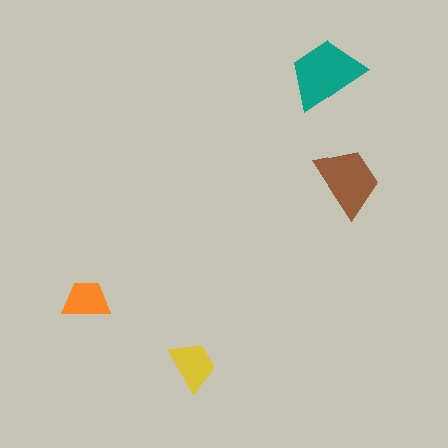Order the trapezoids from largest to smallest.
the teal one, the brown one, the yellow one, the orange one.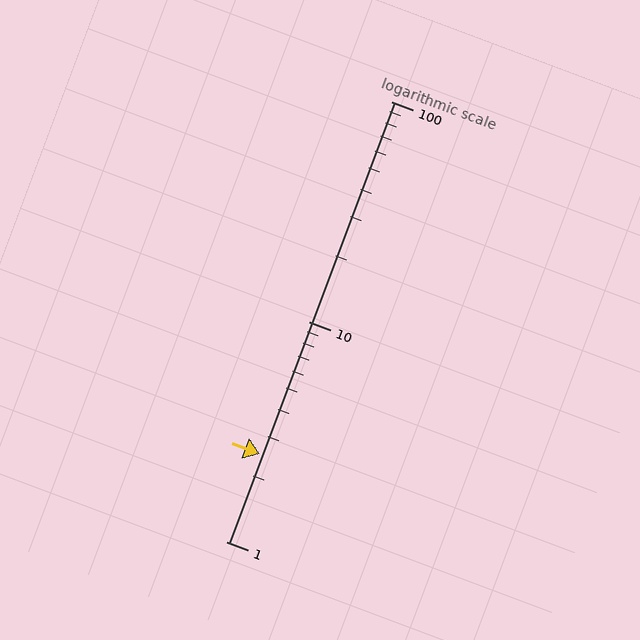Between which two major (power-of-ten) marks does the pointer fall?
The pointer is between 1 and 10.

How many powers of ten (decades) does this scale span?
The scale spans 2 decades, from 1 to 100.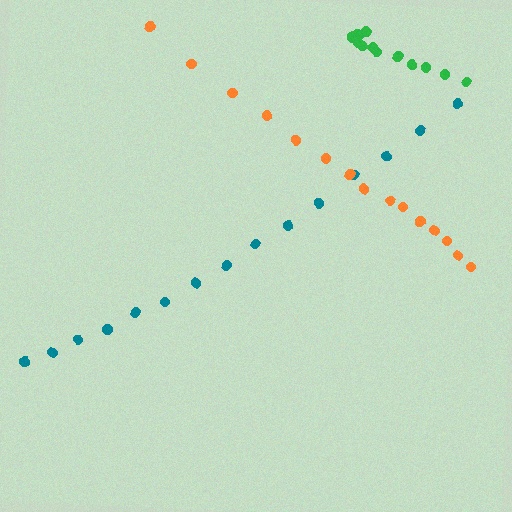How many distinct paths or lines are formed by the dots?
There are 3 distinct paths.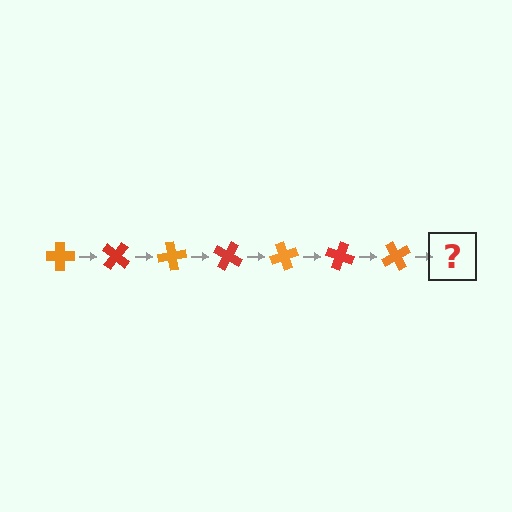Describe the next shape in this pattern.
It should be a red cross, rotated 280 degrees from the start.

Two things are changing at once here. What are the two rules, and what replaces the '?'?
The two rules are that it rotates 40 degrees each step and the color cycles through orange and red. The '?' should be a red cross, rotated 280 degrees from the start.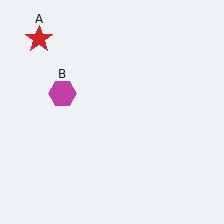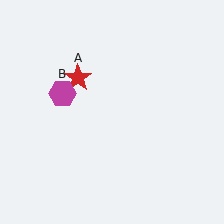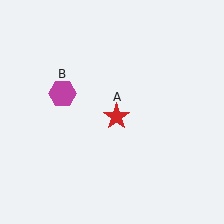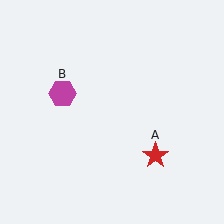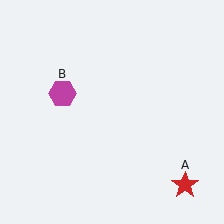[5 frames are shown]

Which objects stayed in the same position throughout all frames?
Magenta hexagon (object B) remained stationary.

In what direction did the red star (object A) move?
The red star (object A) moved down and to the right.